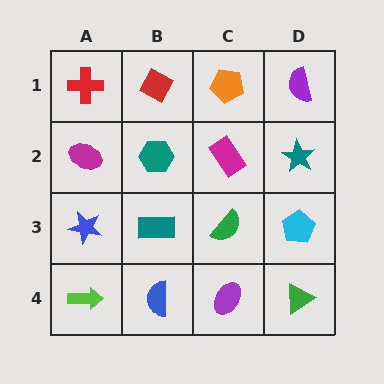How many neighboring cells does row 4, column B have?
3.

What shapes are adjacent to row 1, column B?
A teal hexagon (row 2, column B), a red cross (row 1, column A), an orange pentagon (row 1, column C).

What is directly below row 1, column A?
A magenta ellipse.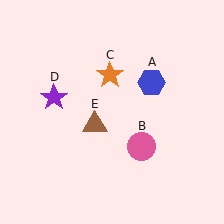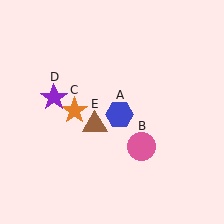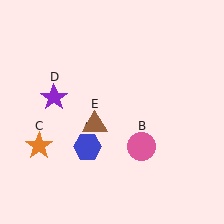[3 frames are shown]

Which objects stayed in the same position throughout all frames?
Pink circle (object B) and purple star (object D) and brown triangle (object E) remained stationary.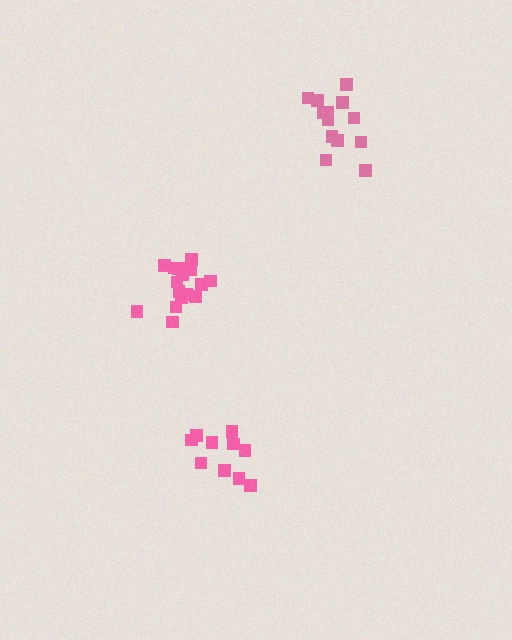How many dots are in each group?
Group 1: 16 dots, Group 2: 10 dots, Group 3: 13 dots (39 total).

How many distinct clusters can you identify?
There are 3 distinct clusters.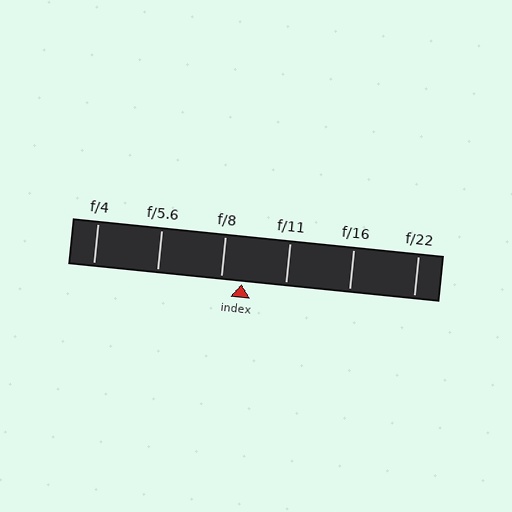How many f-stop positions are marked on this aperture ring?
There are 6 f-stop positions marked.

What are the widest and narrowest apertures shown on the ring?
The widest aperture shown is f/4 and the narrowest is f/22.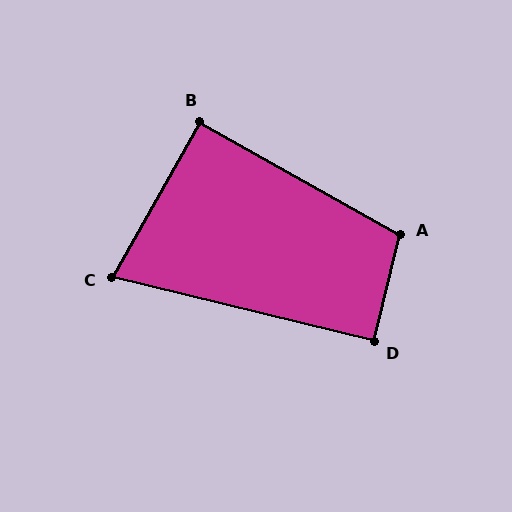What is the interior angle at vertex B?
Approximately 90 degrees (approximately right).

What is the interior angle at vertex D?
Approximately 90 degrees (approximately right).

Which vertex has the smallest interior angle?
C, at approximately 74 degrees.